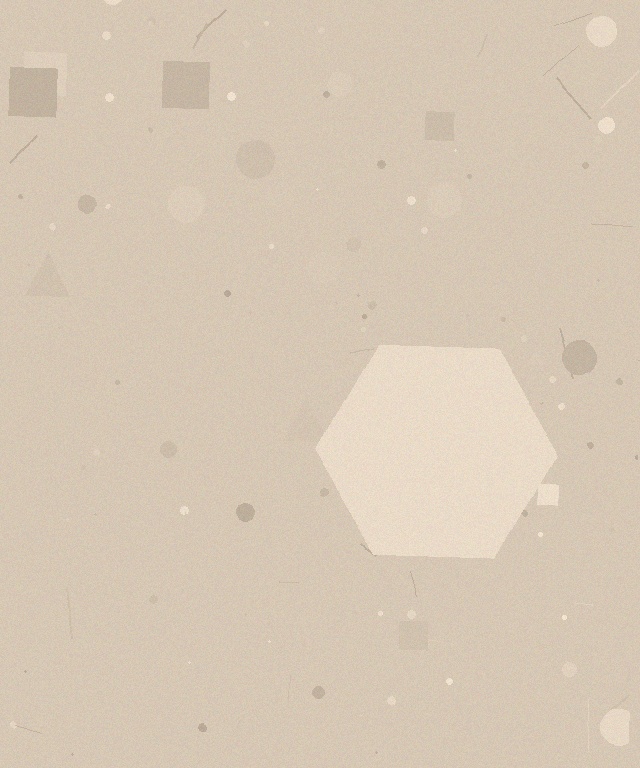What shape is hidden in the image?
A hexagon is hidden in the image.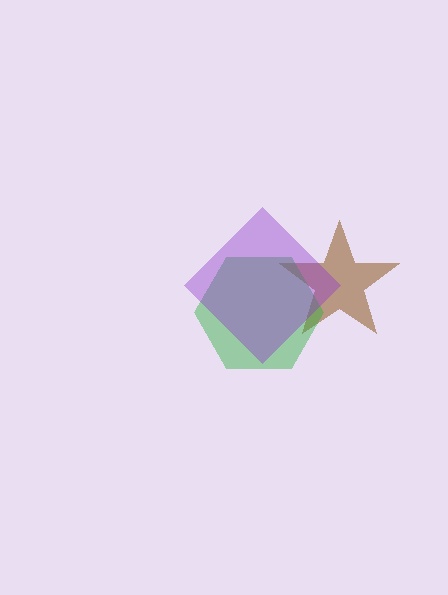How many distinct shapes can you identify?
There are 3 distinct shapes: a brown star, a green hexagon, a purple diamond.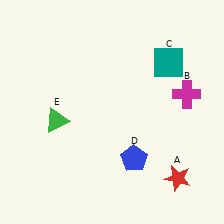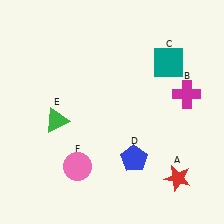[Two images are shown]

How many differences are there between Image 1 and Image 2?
There is 1 difference between the two images.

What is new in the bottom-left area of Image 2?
A pink circle (F) was added in the bottom-left area of Image 2.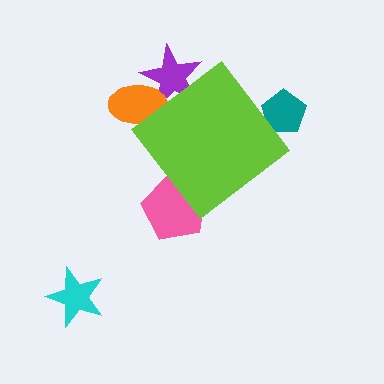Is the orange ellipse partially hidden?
Yes, the orange ellipse is partially hidden behind the lime diamond.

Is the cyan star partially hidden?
No, the cyan star is fully visible.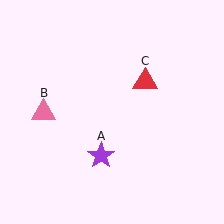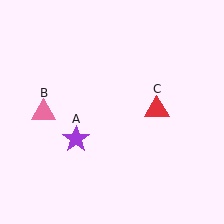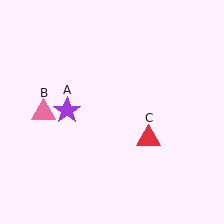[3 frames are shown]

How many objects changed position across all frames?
2 objects changed position: purple star (object A), red triangle (object C).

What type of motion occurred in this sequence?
The purple star (object A), red triangle (object C) rotated clockwise around the center of the scene.